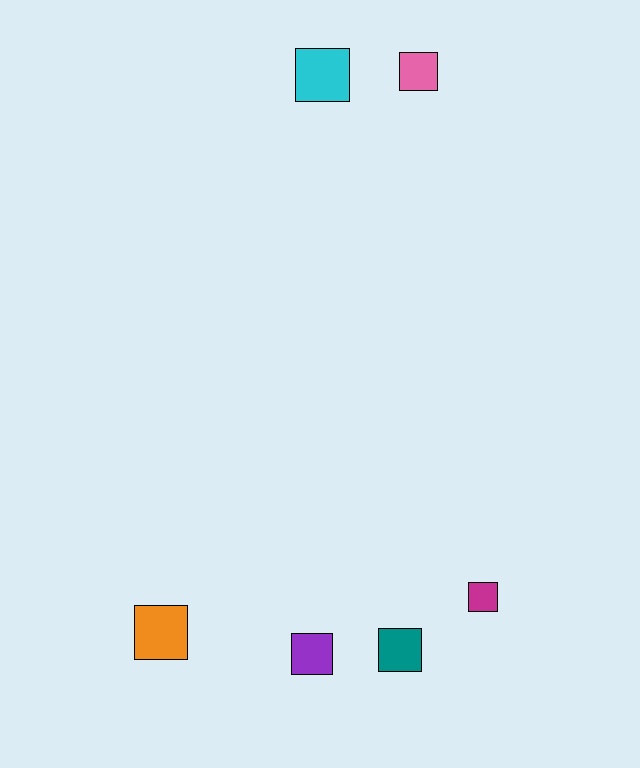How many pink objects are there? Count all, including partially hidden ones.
There is 1 pink object.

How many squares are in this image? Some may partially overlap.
There are 6 squares.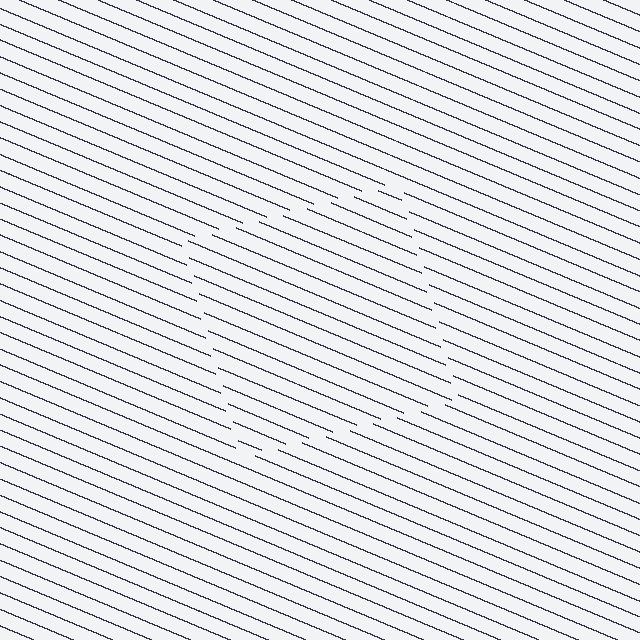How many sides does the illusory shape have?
4 sides — the line-ends trace a square.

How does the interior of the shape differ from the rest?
The interior of the shape contains the same grating, shifted by half a period — the contour is defined by the phase discontinuity where line-ends from the inner and outer gratings abut.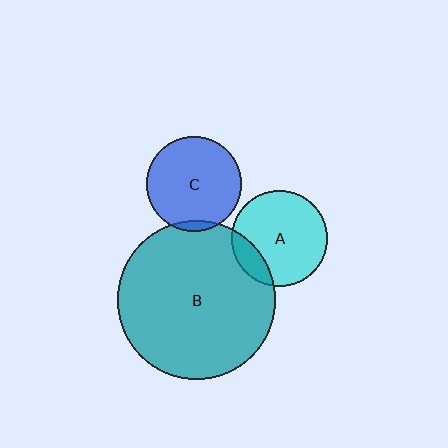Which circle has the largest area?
Circle B (teal).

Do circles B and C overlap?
Yes.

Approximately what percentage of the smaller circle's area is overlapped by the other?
Approximately 5%.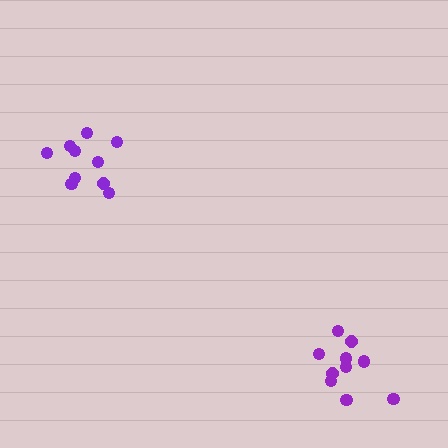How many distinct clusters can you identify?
There are 2 distinct clusters.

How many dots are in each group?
Group 1: 10 dots, Group 2: 10 dots (20 total).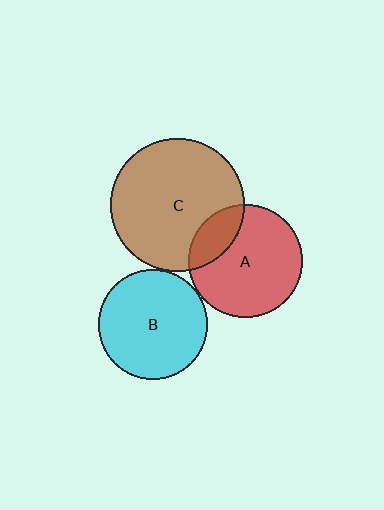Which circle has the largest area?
Circle C (brown).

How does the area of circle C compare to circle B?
Approximately 1.5 times.